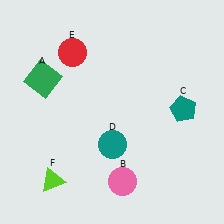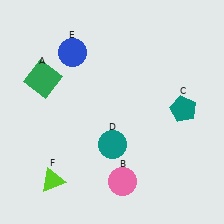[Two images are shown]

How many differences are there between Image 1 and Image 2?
There is 1 difference between the two images.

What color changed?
The circle (E) changed from red in Image 1 to blue in Image 2.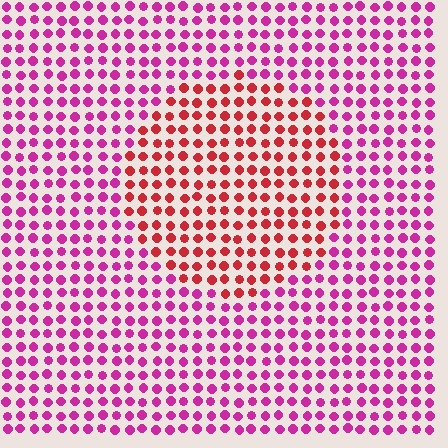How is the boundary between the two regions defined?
The boundary is defined purely by a slight shift in hue (about 40 degrees). Spacing, size, and orientation are identical on both sides.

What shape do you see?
I see a circle.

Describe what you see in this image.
The image is filled with small magenta elements in a uniform arrangement. A circle-shaped region is visible where the elements are tinted to a slightly different hue, forming a subtle color boundary.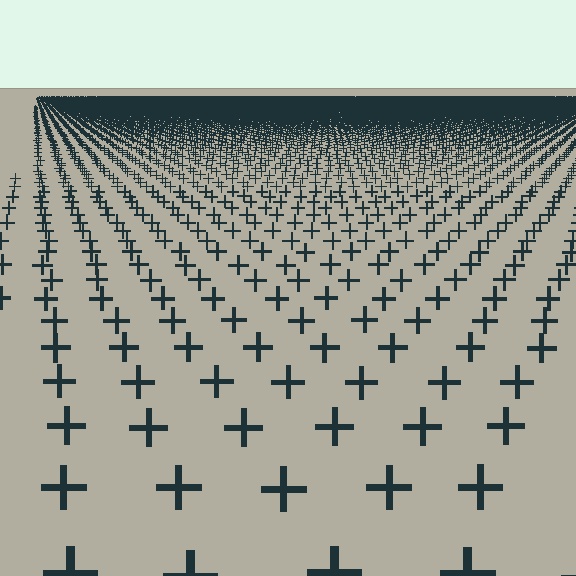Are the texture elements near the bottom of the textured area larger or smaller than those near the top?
Larger. Near the bottom, elements are closer to the viewer and appear at a bigger on-screen size.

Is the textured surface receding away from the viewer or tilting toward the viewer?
The surface is receding away from the viewer. Texture elements get smaller and denser toward the top.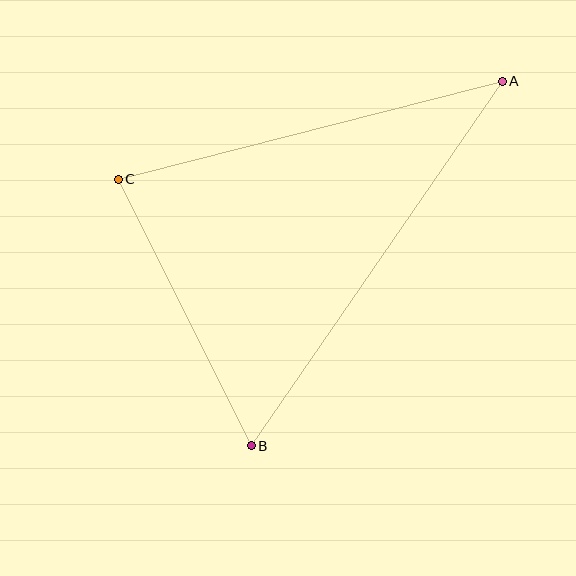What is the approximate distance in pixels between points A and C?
The distance between A and C is approximately 396 pixels.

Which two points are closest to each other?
Points B and C are closest to each other.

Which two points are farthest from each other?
Points A and B are farthest from each other.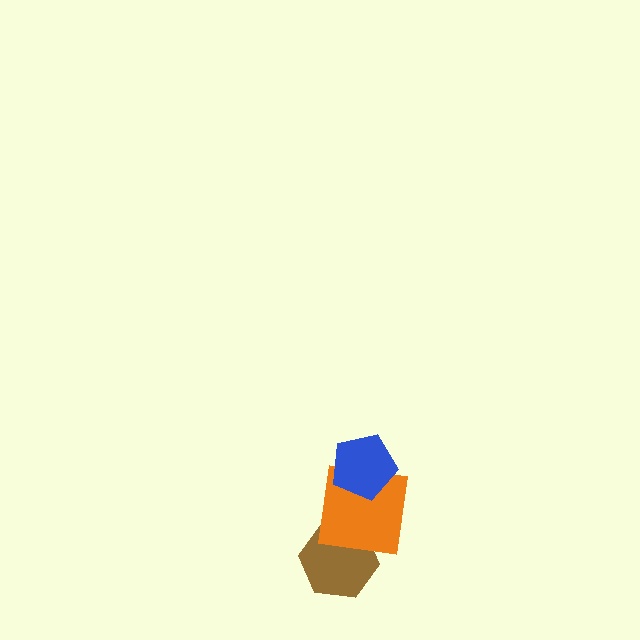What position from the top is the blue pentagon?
The blue pentagon is 1st from the top.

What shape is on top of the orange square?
The blue pentagon is on top of the orange square.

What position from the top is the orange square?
The orange square is 2nd from the top.